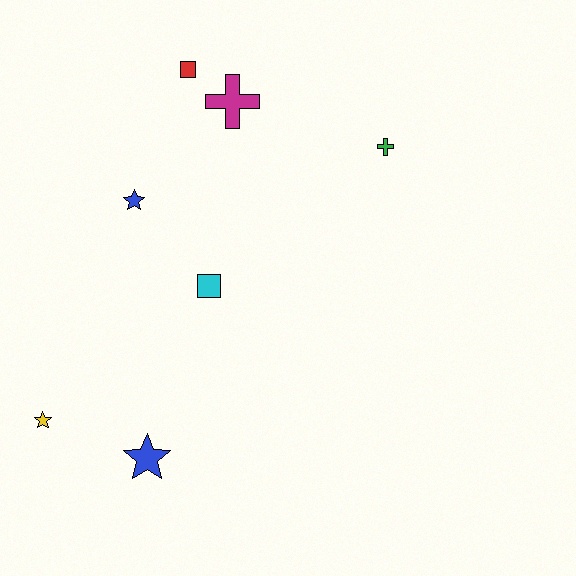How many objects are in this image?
There are 7 objects.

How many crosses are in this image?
There are 2 crosses.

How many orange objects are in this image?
There are no orange objects.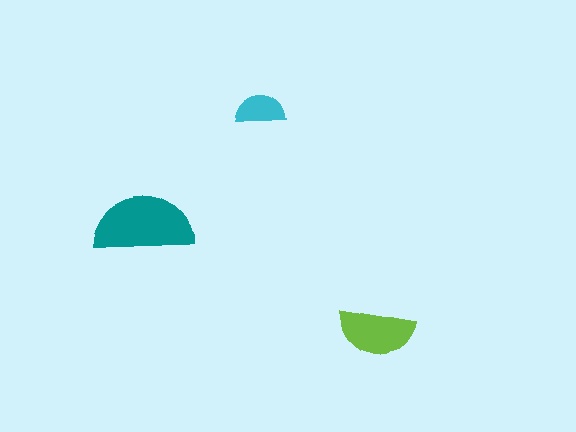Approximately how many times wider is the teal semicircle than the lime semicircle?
About 1.5 times wider.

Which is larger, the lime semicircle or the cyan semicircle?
The lime one.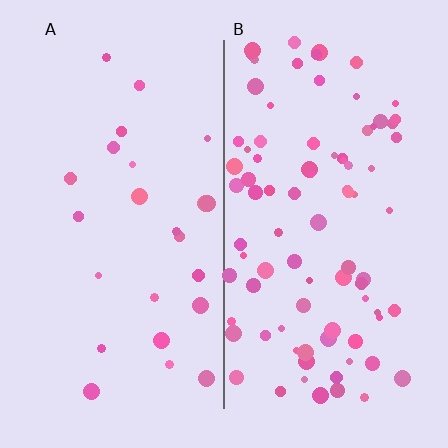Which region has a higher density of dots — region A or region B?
B (the right).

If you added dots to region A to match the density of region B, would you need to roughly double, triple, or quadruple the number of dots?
Approximately quadruple.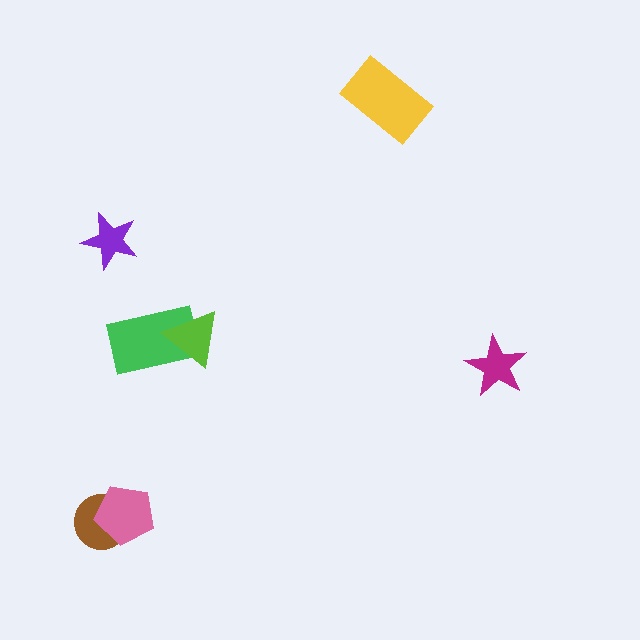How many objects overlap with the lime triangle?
1 object overlaps with the lime triangle.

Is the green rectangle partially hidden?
Yes, it is partially covered by another shape.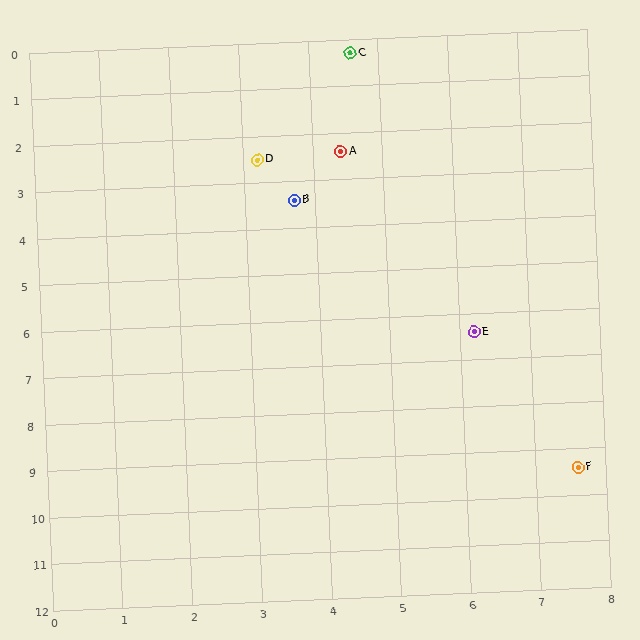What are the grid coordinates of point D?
Point D is at approximately (3.2, 2.5).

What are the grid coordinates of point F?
Point F is at approximately (7.6, 9.4).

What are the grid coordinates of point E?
Point E is at approximately (6.2, 6.4).